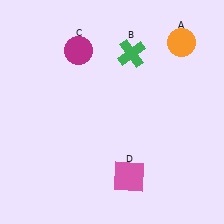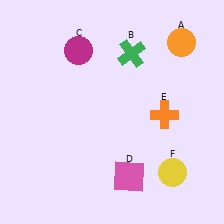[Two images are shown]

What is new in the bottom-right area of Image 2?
An orange cross (E) was added in the bottom-right area of Image 2.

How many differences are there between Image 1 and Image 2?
There are 2 differences between the two images.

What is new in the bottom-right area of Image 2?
A yellow circle (F) was added in the bottom-right area of Image 2.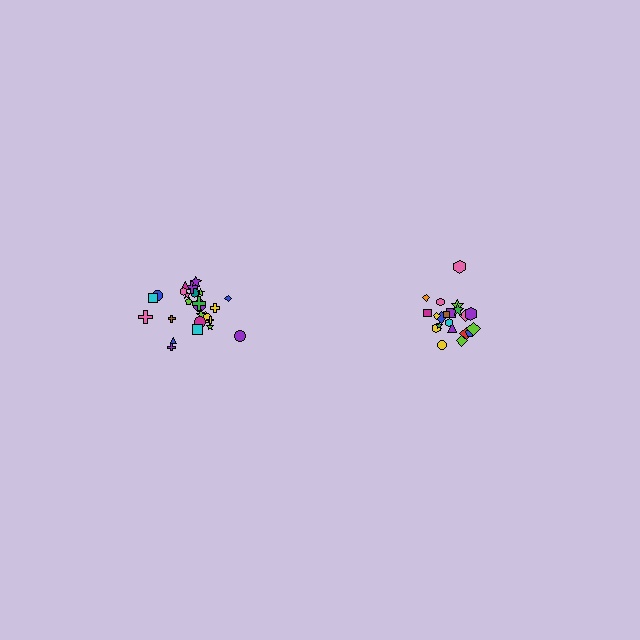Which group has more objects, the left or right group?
The left group.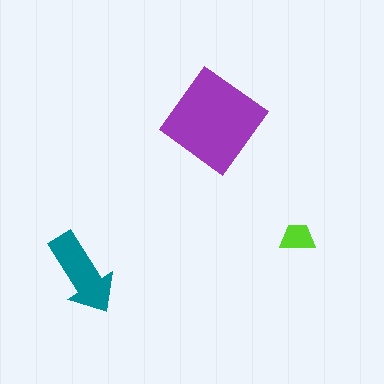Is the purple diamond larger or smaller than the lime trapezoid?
Larger.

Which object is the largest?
The purple diamond.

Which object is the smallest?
The lime trapezoid.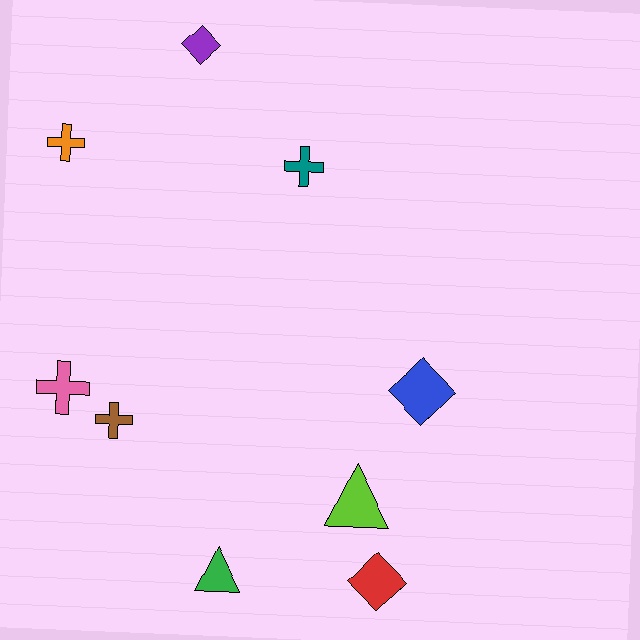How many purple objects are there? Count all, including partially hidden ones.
There is 1 purple object.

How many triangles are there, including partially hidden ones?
There are 2 triangles.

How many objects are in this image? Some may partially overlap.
There are 9 objects.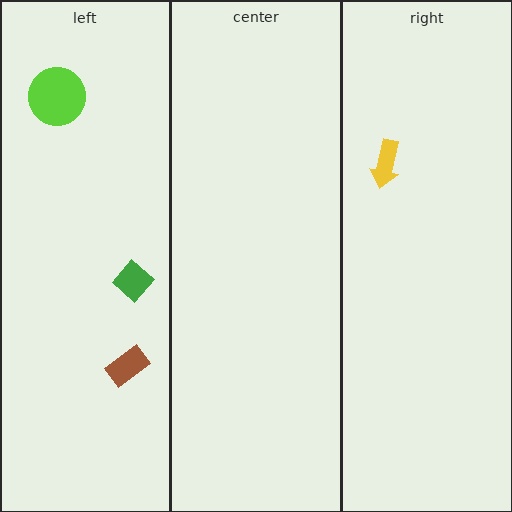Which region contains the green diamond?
The left region.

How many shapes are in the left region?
3.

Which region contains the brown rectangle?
The left region.